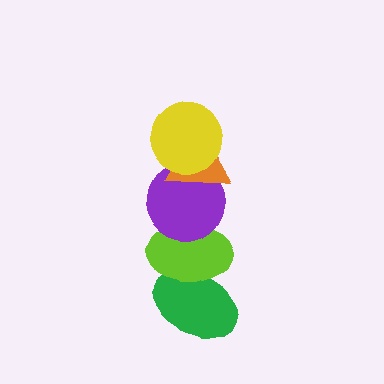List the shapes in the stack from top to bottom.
From top to bottom: the yellow circle, the orange triangle, the purple circle, the lime ellipse, the green ellipse.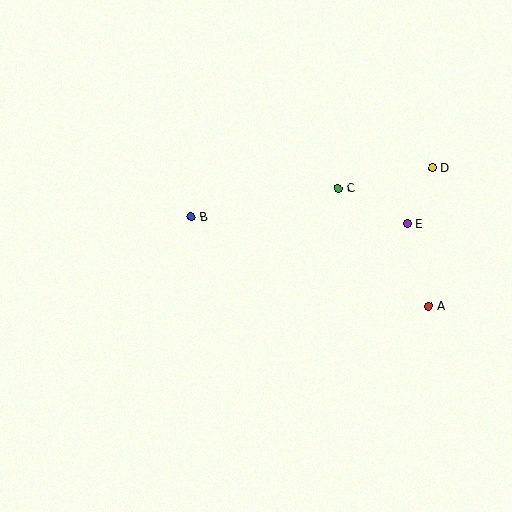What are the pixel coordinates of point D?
Point D is at (432, 168).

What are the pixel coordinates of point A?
Point A is at (429, 306).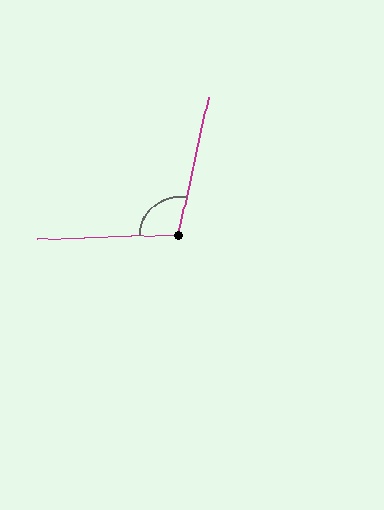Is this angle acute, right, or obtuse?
It is obtuse.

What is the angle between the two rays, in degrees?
Approximately 104 degrees.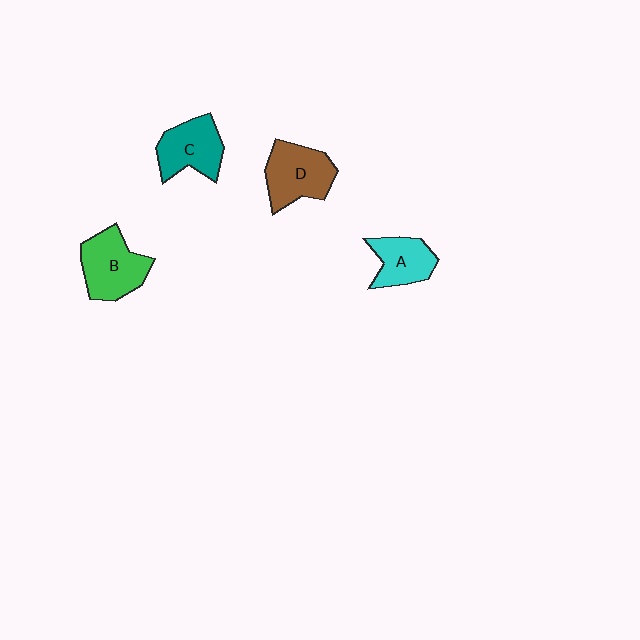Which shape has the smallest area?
Shape A (cyan).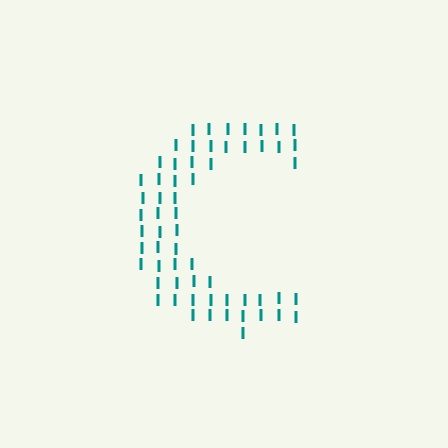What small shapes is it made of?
It is made of small letter I's.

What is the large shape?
The large shape is the letter C.